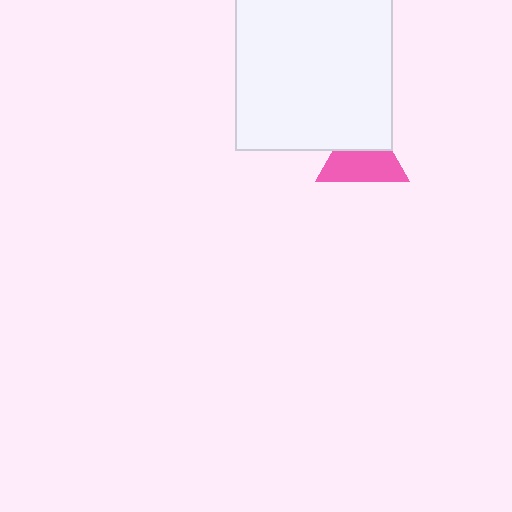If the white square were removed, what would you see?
You would see the complete pink triangle.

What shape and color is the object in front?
The object in front is a white square.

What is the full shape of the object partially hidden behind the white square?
The partially hidden object is a pink triangle.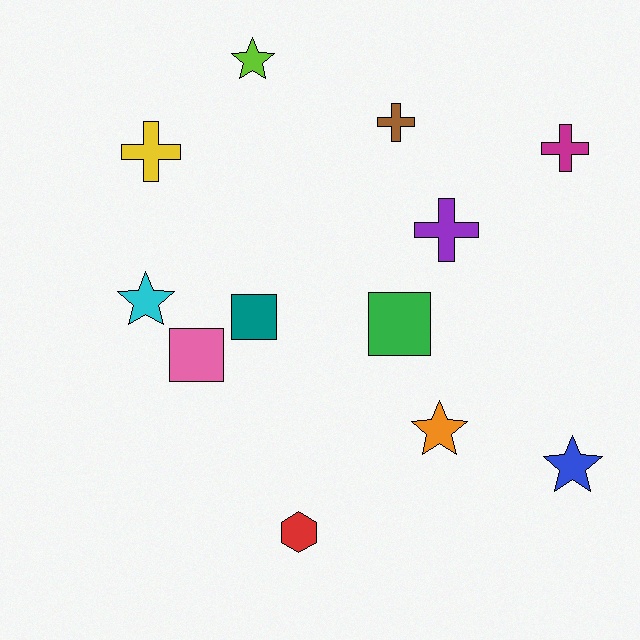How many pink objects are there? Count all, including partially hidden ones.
There is 1 pink object.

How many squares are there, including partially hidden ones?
There are 3 squares.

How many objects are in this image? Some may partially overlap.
There are 12 objects.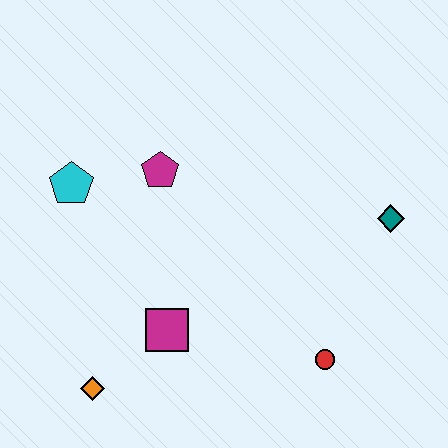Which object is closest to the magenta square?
The orange diamond is closest to the magenta square.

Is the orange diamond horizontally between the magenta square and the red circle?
No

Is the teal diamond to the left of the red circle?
No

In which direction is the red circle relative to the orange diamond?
The red circle is to the right of the orange diamond.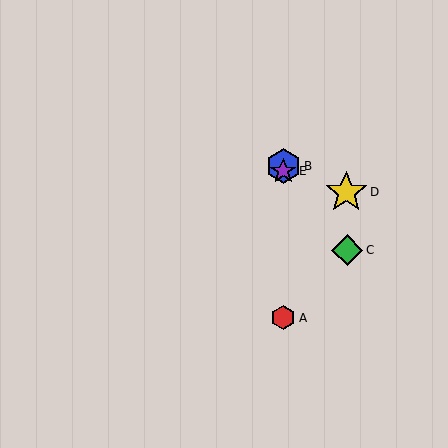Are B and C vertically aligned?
No, B is at x≈283 and C is at x≈347.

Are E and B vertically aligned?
Yes, both are at x≈283.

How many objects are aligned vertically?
3 objects (A, B, E) are aligned vertically.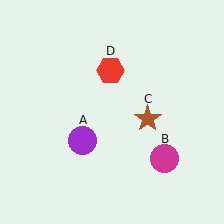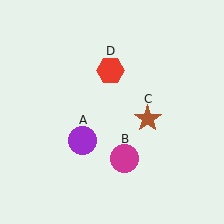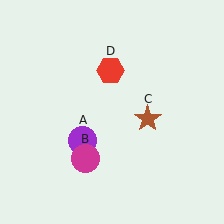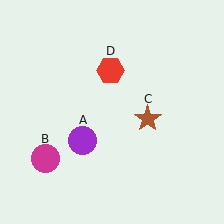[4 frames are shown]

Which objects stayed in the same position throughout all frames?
Purple circle (object A) and brown star (object C) and red hexagon (object D) remained stationary.